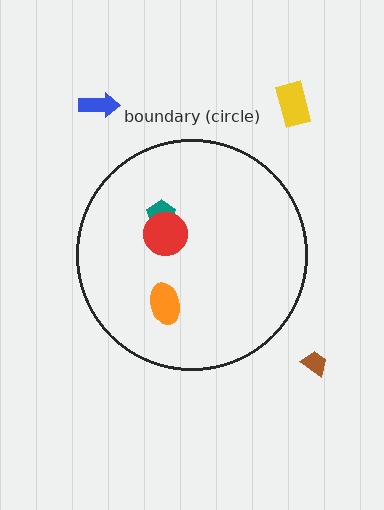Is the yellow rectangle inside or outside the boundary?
Outside.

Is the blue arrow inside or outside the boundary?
Outside.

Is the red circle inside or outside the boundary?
Inside.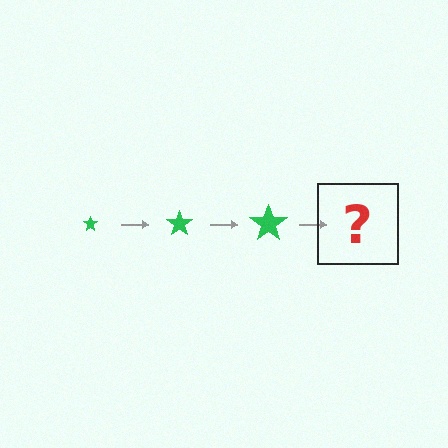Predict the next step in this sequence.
The next step is a green star, larger than the previous one.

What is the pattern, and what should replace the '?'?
The pattern is that the star gets progressively larger each step. The '?' should be a green star, larger than the previous one.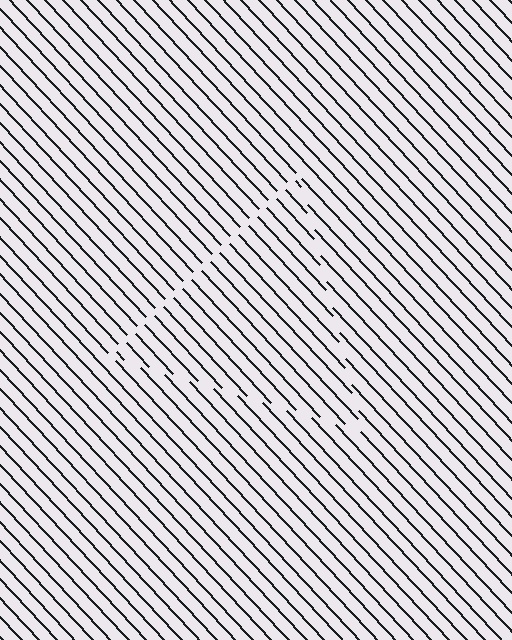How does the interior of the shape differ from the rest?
The interior of the shape contains the same grating, shifted by half a period — the contour is defined by the phase discontinuity where line-ends from the inner and outer gratings abut.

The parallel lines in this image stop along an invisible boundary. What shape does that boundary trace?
An illusory triangle. The interior of the shape contains the same grating, shifted by half a period — the contour is defined by the phase discontinuity where line-ends from the inner and outer gratings abut.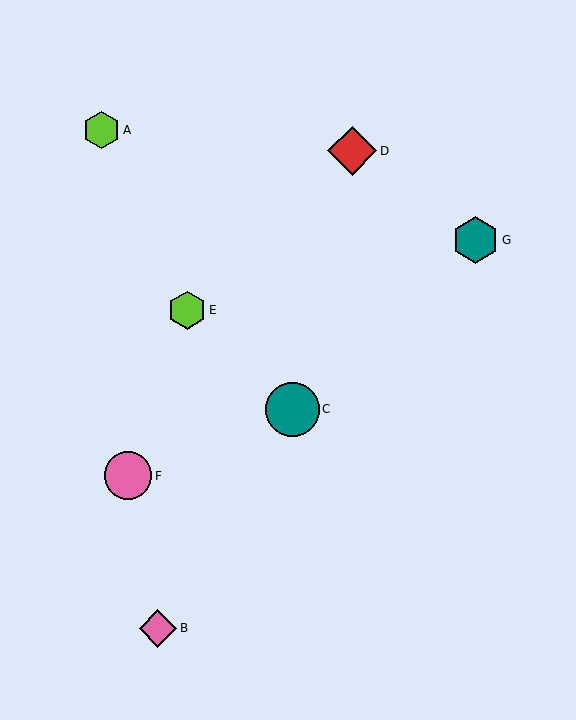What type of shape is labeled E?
Shape E is a lime hexagon.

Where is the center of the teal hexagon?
The center of the teal hexagon is at (476, 240).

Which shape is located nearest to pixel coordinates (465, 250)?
The teal hexagon (labeled G) at (476, 240) is nearest to that location.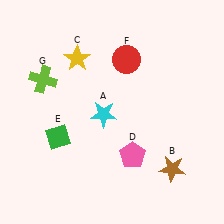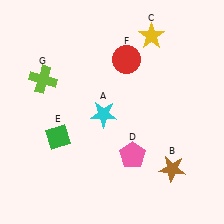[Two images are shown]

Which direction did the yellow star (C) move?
The yellow star (C) moved right.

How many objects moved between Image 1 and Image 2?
1 object moved between the two images.